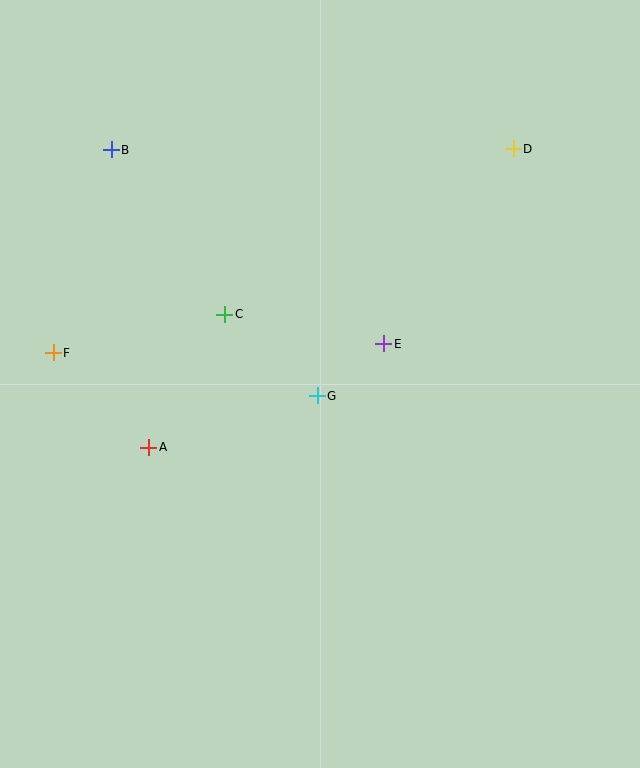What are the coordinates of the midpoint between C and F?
The midpoint between C and F is at (139, 334).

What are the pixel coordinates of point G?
Point G is at (317, 396).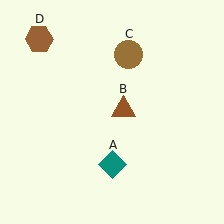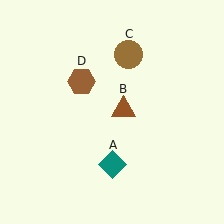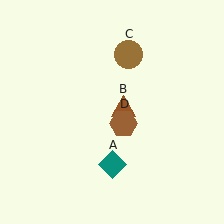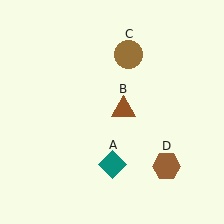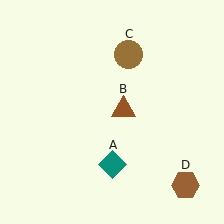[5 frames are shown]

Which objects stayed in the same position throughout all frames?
Teal diamond (object A) and brown triangle (object B) and brown circle (object C) remained stationary.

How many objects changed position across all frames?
1 object changed position: brown hexagon (object D).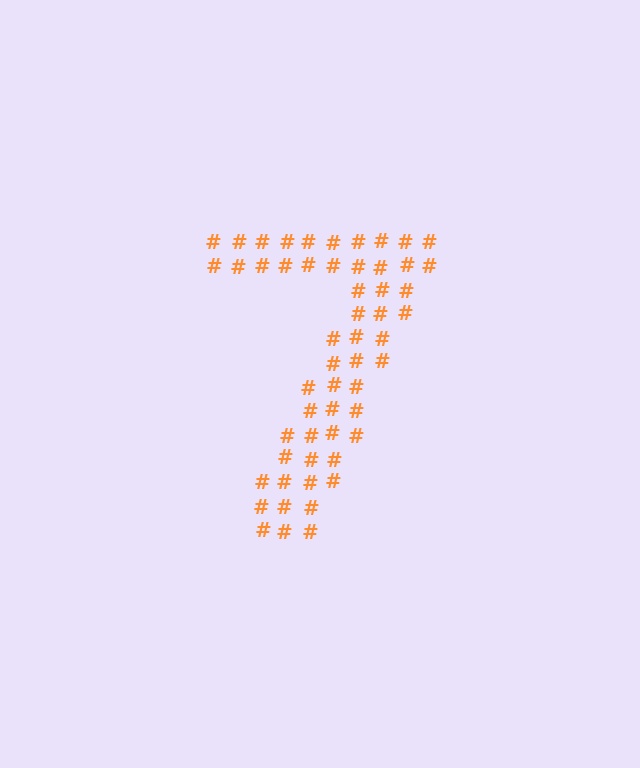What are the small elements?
The small elements are hash symbols.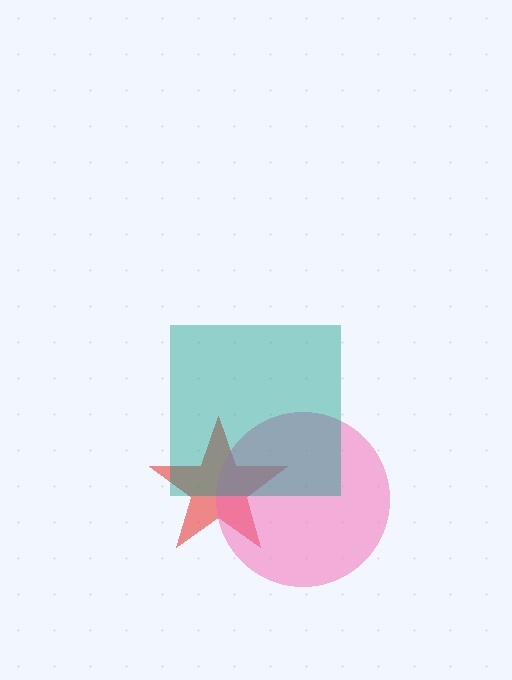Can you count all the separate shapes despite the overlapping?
Yes, there are 3 separate shapes.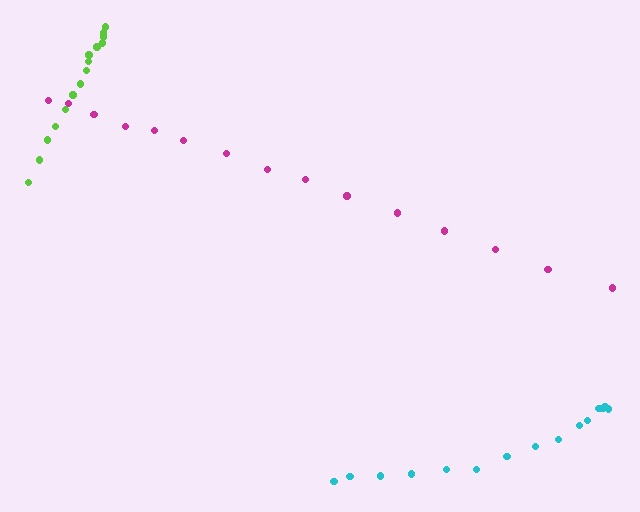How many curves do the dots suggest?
There are 3 distinct paths.